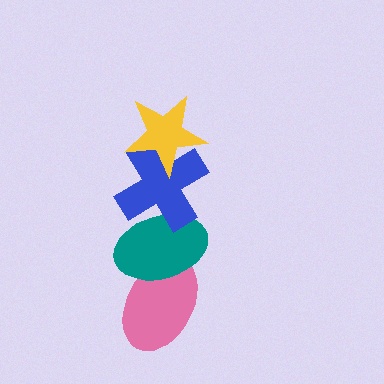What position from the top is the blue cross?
The blue cross is 2nd from the top.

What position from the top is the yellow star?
The yellow star is 1st from the top.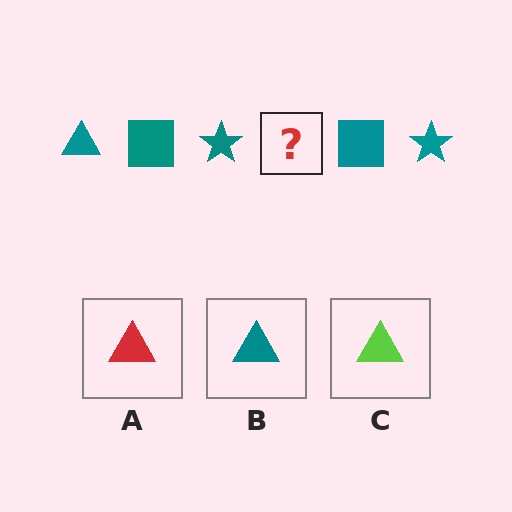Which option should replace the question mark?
Option B.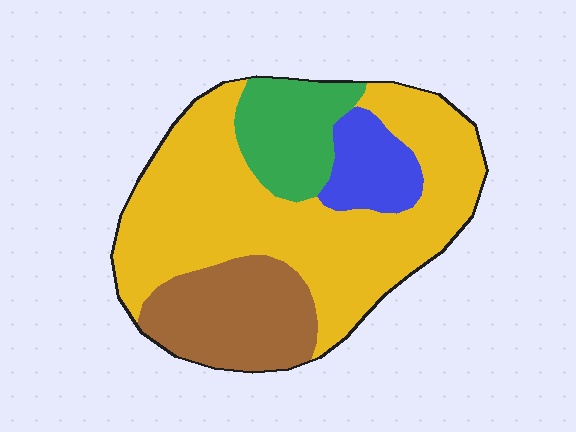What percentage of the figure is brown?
Brown covers 20% of the figure.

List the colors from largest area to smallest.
From largest to smallest: yellow, brown, green, blue.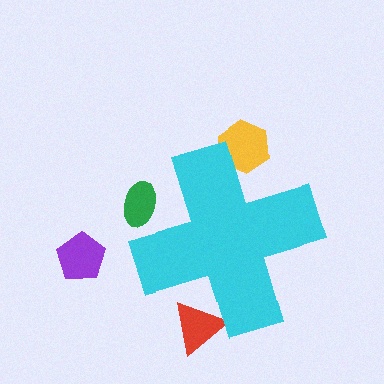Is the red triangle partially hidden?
Yes, the red triangle is partially hidden behind the cyan cross.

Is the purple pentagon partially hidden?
No, the purple pentagon is fully visible.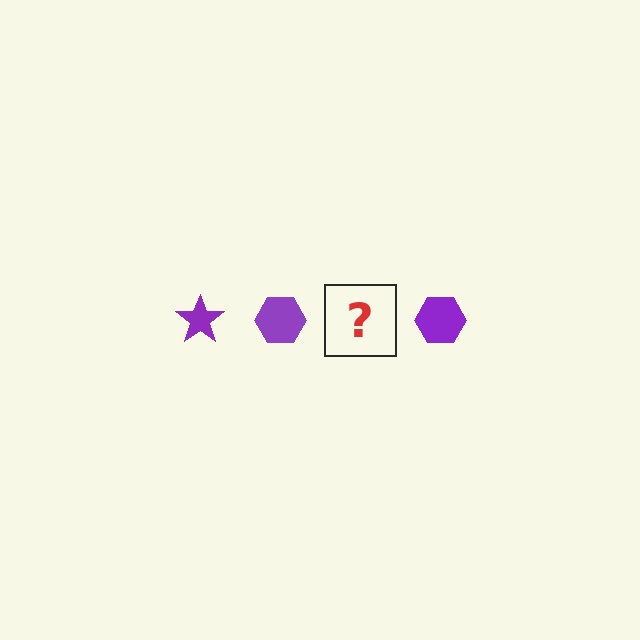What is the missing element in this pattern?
The missing element is a purple star.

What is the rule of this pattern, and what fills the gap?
The rule is that the pattern cycles through star, hexagon shapes in purple. The gap should be filled with a purple star.